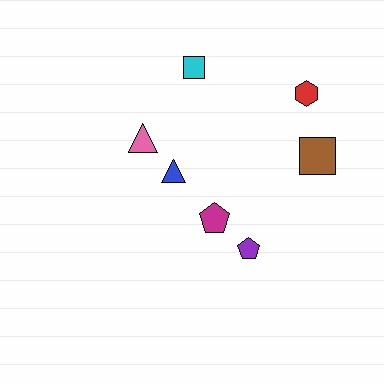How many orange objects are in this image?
There are no orange objects.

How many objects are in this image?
There are 7 objects.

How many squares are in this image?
There are 2 squares.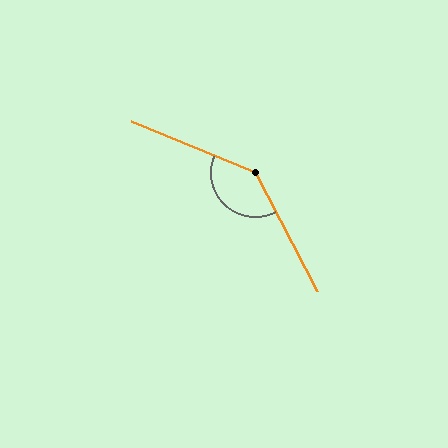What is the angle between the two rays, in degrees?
Approximately 140 degrees.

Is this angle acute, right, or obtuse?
It is obtuse.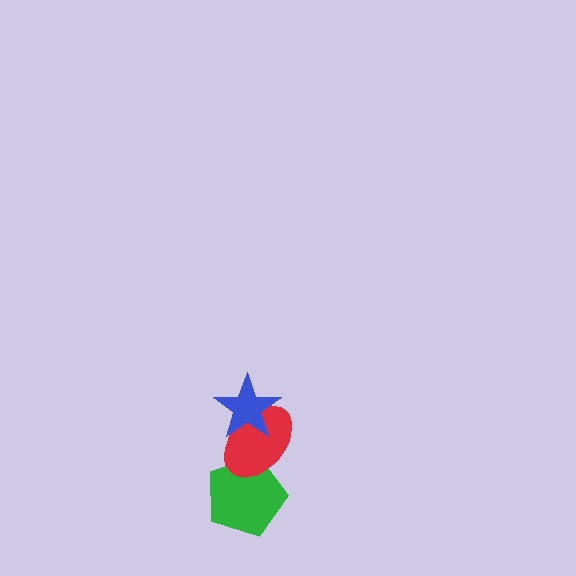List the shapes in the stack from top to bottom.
From top to bottom: the blue star, the red ellipse, the green pentagon.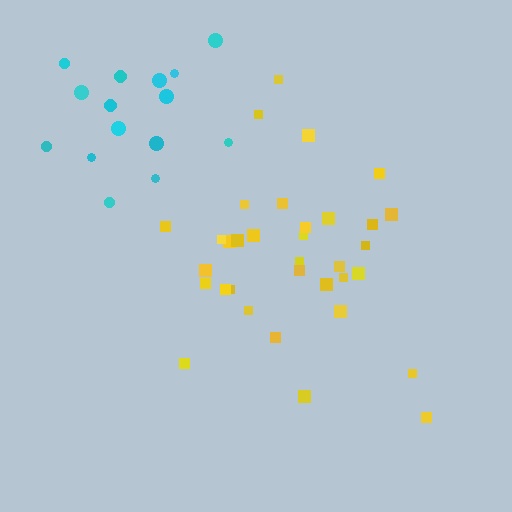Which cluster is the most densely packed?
Yellow.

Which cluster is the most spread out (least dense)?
Cyan.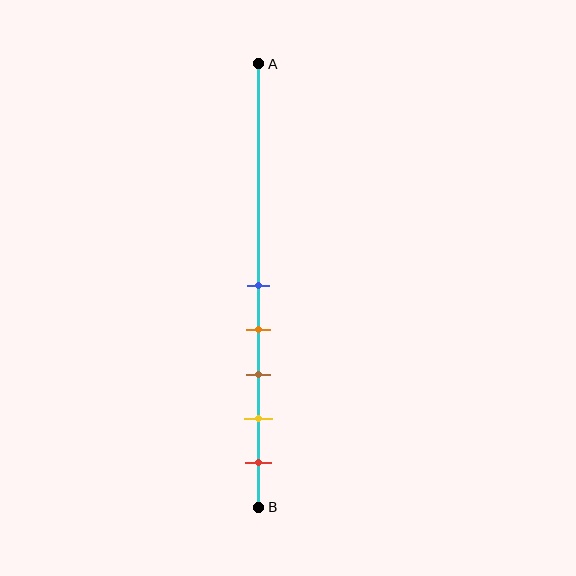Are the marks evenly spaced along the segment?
Yes, the marks are approximately evenly spaced.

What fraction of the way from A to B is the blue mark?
The blue mark is approximately 50% (0.5) of the way from A to B.